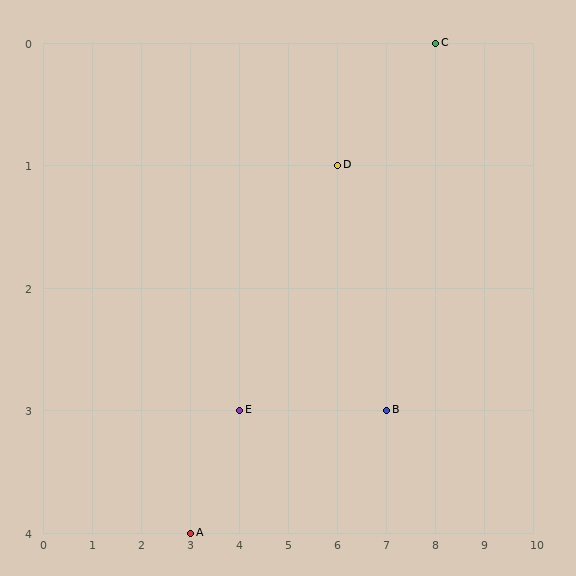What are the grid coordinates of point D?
Point D is at grid coordinates (6, 1).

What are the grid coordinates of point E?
Point E is at grid coordinates (4, 3).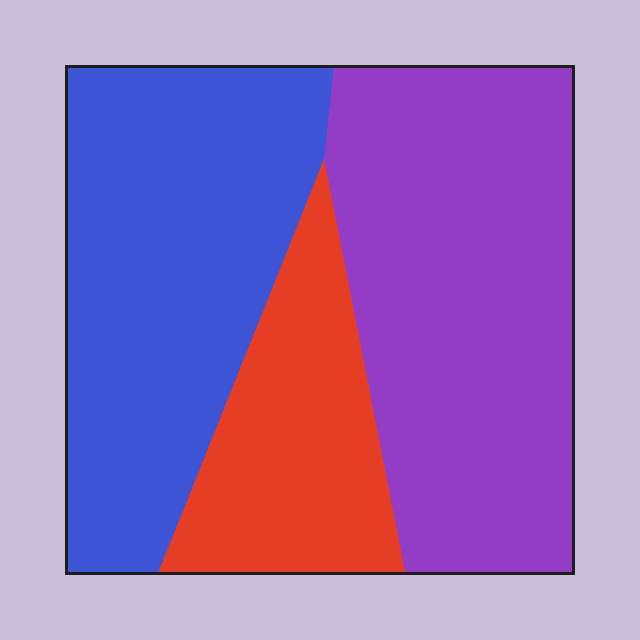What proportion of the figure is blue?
Blue takes up about three eighths (3/8) of the figure.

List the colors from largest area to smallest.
From largest to smallest: purple, blue, red.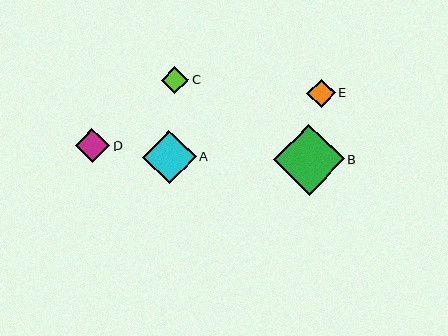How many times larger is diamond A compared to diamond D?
Diamond A is approximately 1.6 times the size of diamond D.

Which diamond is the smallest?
Diamond C is the smallest with a size of approximately 28 pixels.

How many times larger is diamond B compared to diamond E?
Diamond B is approximately 2.5 times the size of diamond E.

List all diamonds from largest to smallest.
From largest to smallest: B, A, D, E, C.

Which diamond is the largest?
Diamond B is the largest with a size of approximately 70 pixels.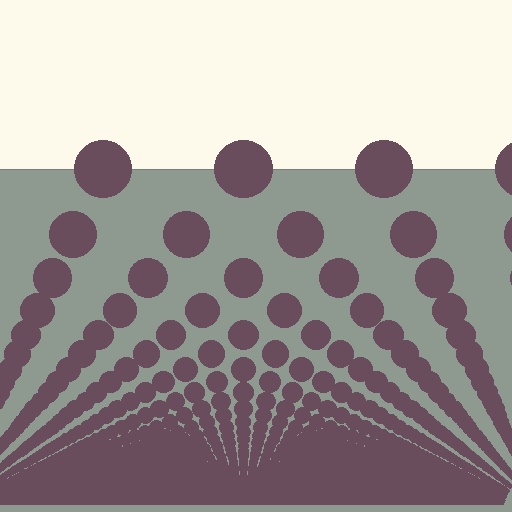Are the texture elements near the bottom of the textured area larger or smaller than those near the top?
Smaller. The gradient is inverted — elements near the bottom are smaller and denser.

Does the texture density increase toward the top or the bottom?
Density increases toward the bottom.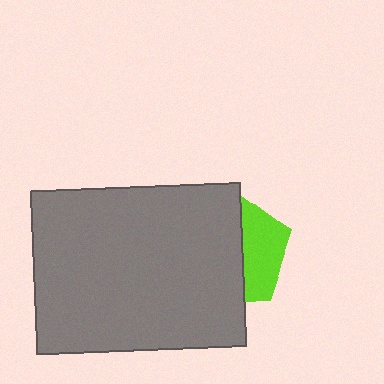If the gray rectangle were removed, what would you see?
You would see the complete lime pentagon.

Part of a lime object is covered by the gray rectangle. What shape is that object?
It is a pentagon.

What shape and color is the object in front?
The object in front is a gray rectangle.